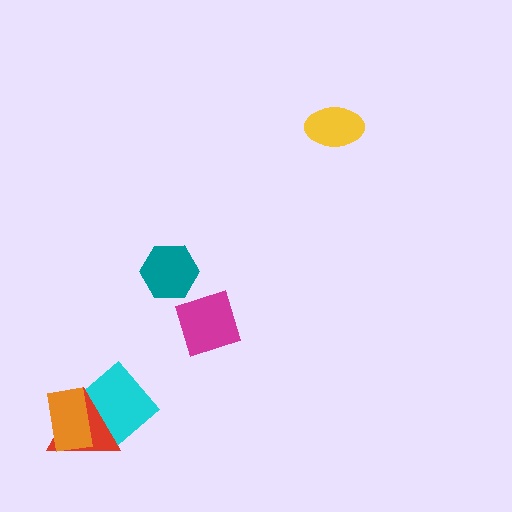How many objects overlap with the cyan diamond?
2 objects overlap with the cyan diamond.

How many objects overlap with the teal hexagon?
0 objects overlap with the teal hexagon.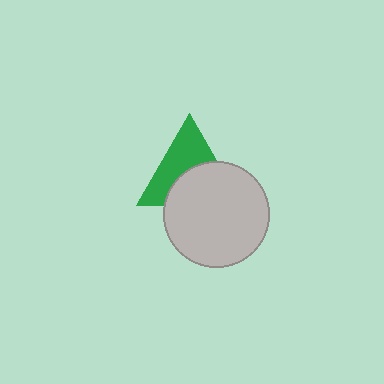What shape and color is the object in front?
The object in front is a light gray circle.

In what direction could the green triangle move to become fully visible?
The green triangle could move up. That would shift it out from behind the light gray circle entirely.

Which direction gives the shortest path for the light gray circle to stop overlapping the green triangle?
Moving down gives the shortest separation.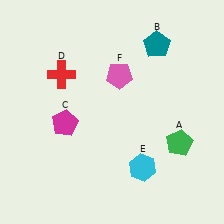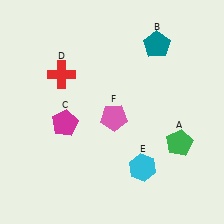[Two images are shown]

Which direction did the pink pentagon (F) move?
The pink pentagon (F) moved down.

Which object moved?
The pink pentagon (F) moved down.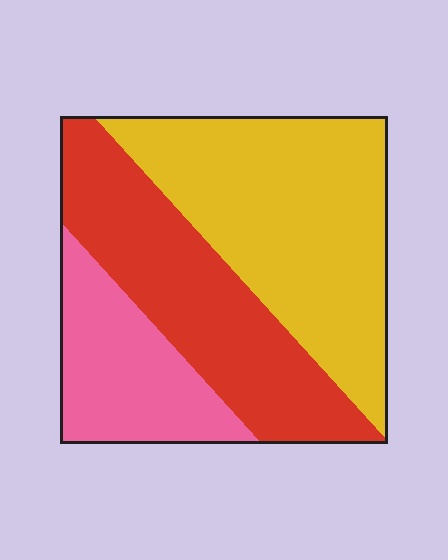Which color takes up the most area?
Yellow, at roughly 45%.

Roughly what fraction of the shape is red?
Red covers around 35% of the shape.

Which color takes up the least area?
Pink, at roughly 20%.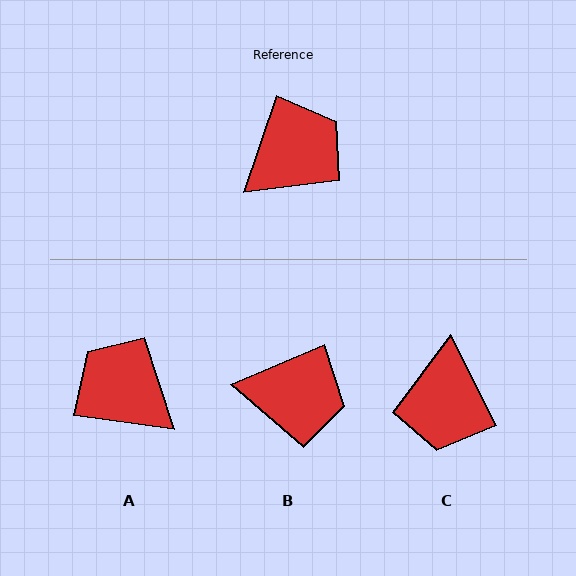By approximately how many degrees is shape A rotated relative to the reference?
Approximately 101 degrees counter-clockwise.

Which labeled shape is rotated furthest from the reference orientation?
C, about 134 degrees away.